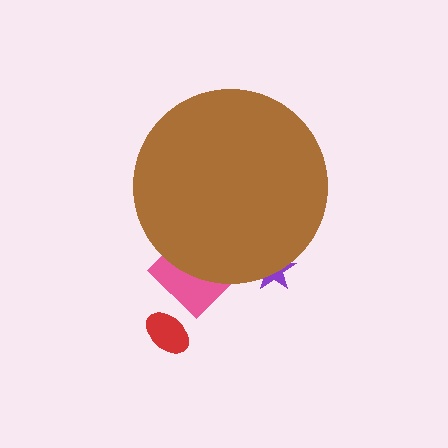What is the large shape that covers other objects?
A brown circle.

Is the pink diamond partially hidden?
Yes, the pink diamond is partially hidden behind the brown circle.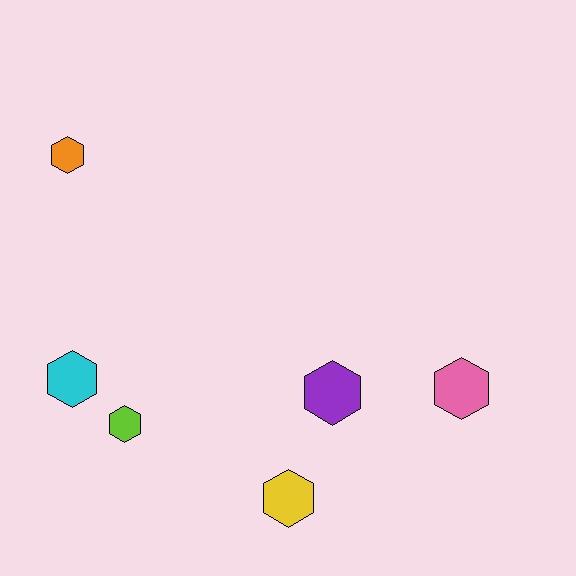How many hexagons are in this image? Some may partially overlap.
There are 6 hexagons.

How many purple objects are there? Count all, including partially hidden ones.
There is 1 purple object.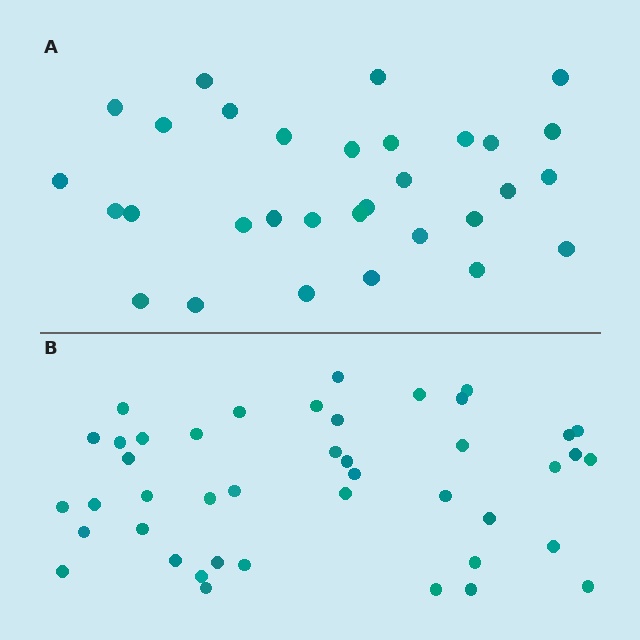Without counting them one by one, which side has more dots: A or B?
Region B (the bottom region) has more dots.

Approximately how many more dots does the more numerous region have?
Region B has roughly 12 or so more dots than region A.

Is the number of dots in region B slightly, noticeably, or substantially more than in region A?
Region B has noticeably more, but not dramatically so. The ratio is roughly 1.4 to 1.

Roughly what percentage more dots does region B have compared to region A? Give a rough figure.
About 40% more.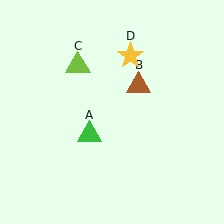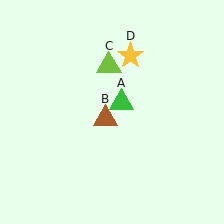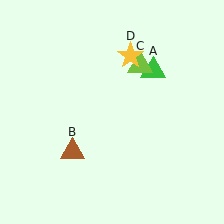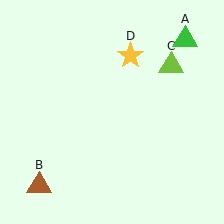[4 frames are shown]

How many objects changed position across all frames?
3 objects changed position: green triangle (object A), brown triangle (object B), lime triangle (object C).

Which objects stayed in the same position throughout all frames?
Yellow star (object D) remained stationary.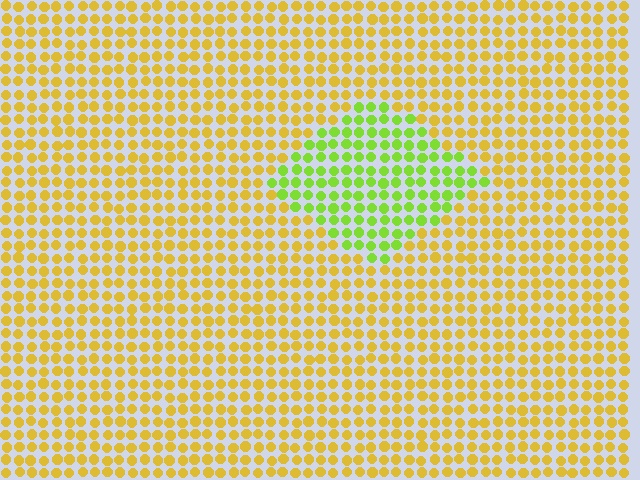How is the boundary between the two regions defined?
The boundary is defined purely by a slight shift in hue (about 46 degrees). Spacing, size, and orientation are identical on both sides.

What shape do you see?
I see a diamond.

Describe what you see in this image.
The image is filled with small yellow elements in a uniform arrangement. A diamond-shaped region is visible where the elements are tinted to a slightly different hue, forming a subtle color boundary.